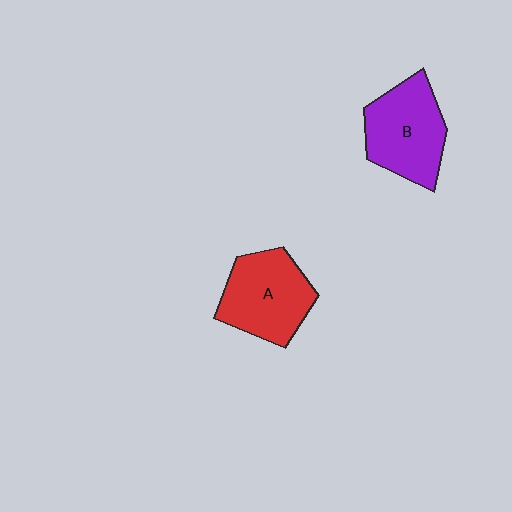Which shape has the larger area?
Shape B (purple).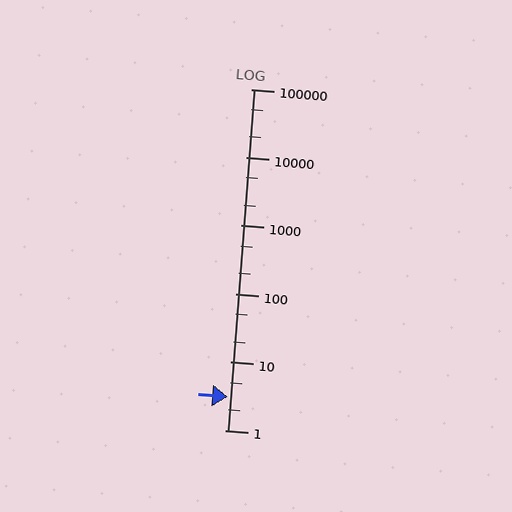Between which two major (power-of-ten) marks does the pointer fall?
The pointer is between 1 and 10.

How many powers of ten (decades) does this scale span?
The scale spans 5 decades, from 1 to 100000.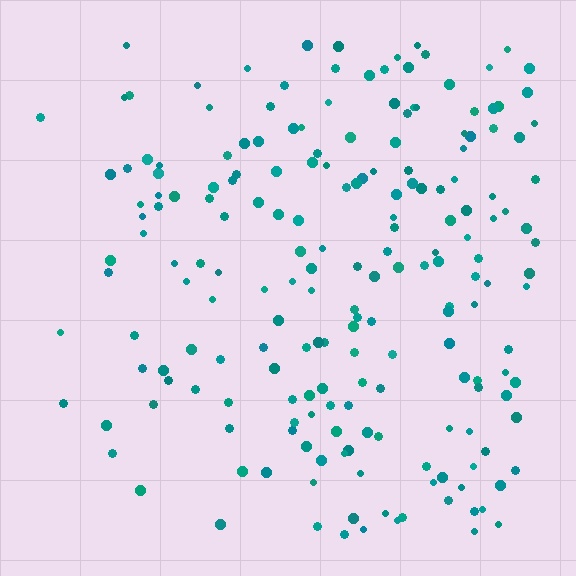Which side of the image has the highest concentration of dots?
The right.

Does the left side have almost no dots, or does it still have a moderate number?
Still a moderate number, just noticeably fewer than the right.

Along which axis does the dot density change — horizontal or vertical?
Horizontal.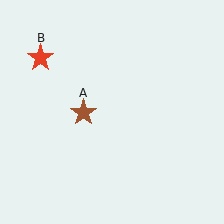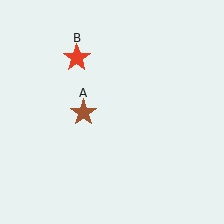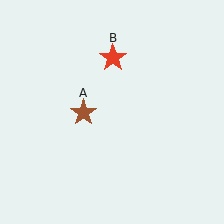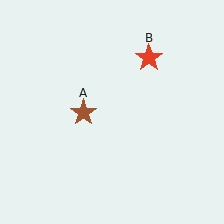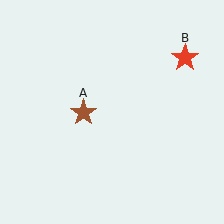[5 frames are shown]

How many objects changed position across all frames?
1 object changed position: red star (object B).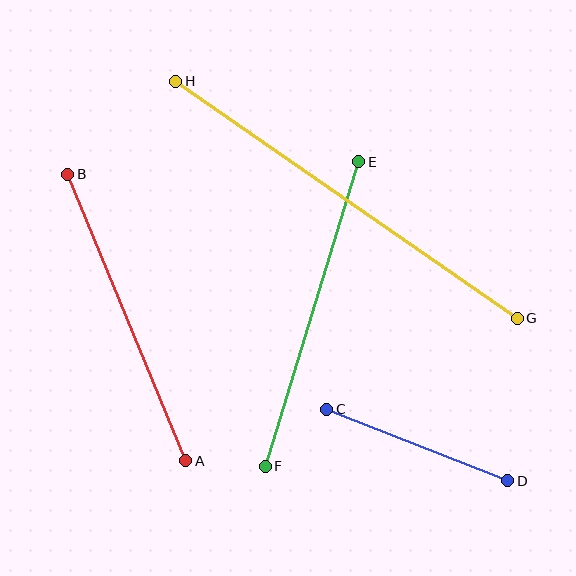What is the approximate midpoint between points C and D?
The midpoint is at approximately (417, 445) pixels.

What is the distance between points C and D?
The distance is approximately 195 pixels.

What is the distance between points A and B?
The distance is approximately 310 pixels.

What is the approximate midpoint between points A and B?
The midpoint is at approximately (127, 318) pixels.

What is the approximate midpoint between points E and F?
The midpoint is at approximately (312, 314) pixels.